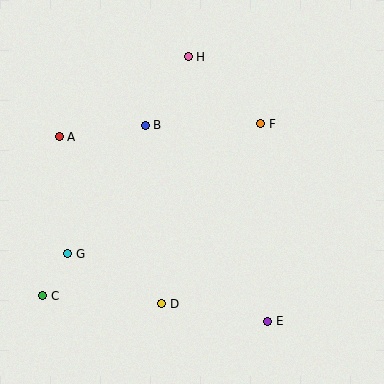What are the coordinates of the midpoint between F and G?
The midpoint between F and G is at (164, 189).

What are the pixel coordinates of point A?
Point A is at (59, 137).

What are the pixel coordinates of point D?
Point D is at (162, 304).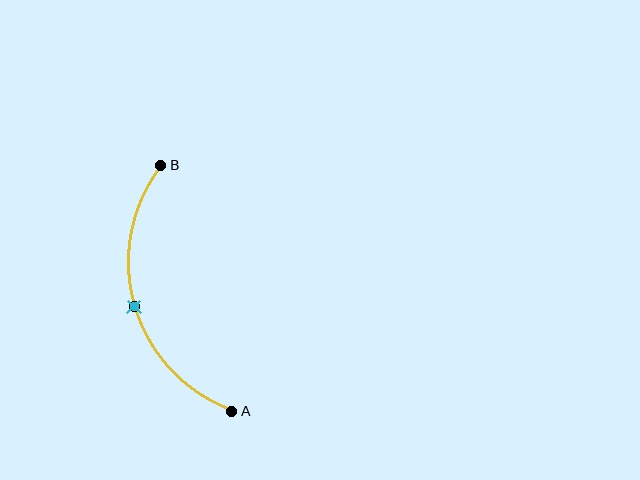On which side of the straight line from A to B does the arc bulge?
The arc bulges to the left of the straight line connecting A and B.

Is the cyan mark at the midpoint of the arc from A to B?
Yes. The cyan mark lies on the arc at equal arc-length from both A and B — it is the arc midpoint.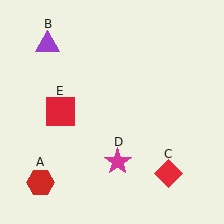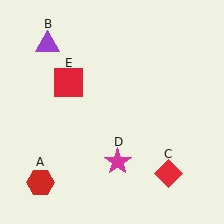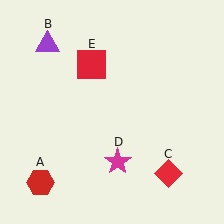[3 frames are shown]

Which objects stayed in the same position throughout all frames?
Red hexagon (object A) and purple triangle (object B) and red diamond (object C) and magenta star (object D) remained stationary.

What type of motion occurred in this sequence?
The red square (object E) rotated clockwise around the center of the scene.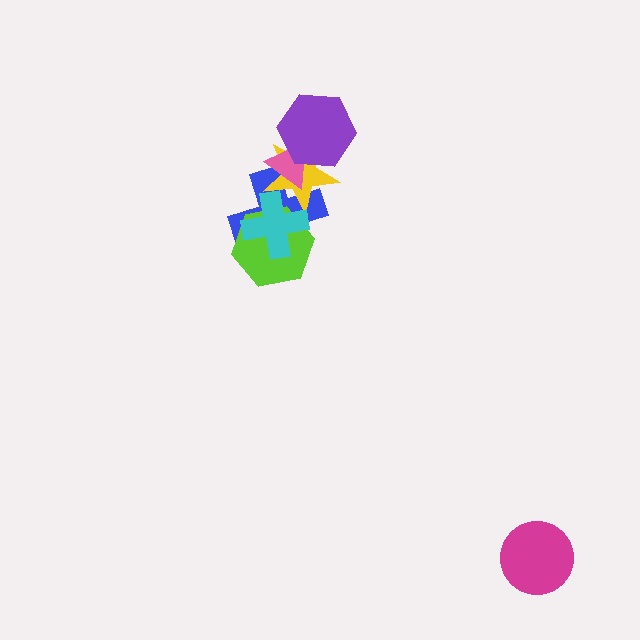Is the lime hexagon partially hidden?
Yes, it is partially covered by another shape.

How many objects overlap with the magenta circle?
0 objects overlap with the magenta circle.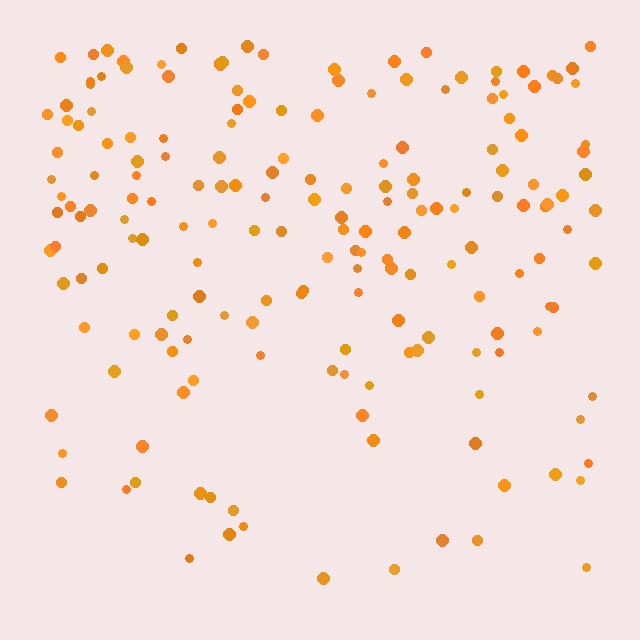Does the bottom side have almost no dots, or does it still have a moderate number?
Still a moderate number, just noticeably fewer than the top.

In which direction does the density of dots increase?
From bottom to top, with the top side densest.